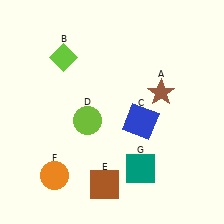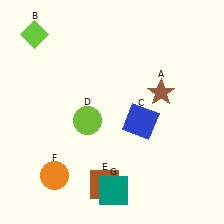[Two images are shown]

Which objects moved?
The objects that moved are: the lime diamond (B), the teal square (G).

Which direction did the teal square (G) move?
The teal square (G) moved left.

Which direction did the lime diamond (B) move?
The lime diamond (B) moved left.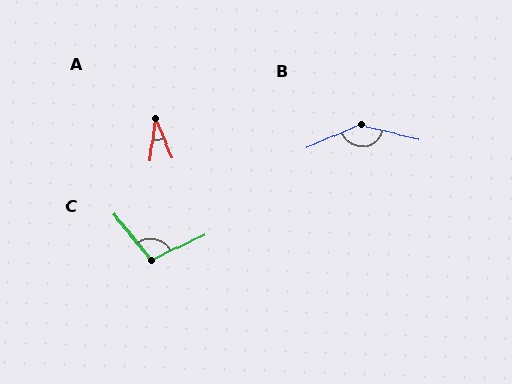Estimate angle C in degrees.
Approximately 104 degrees.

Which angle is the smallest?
A, at approximately 29 degrees.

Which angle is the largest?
B, at approximately 144 degrees.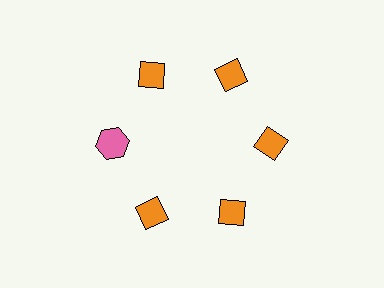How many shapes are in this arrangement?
There are 6 shapes arranged in a ring pattern.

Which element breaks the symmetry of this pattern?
The pink hexagon at roughly the 9 o'clock position breaks the symmetry. All other shapes are orange diamonds.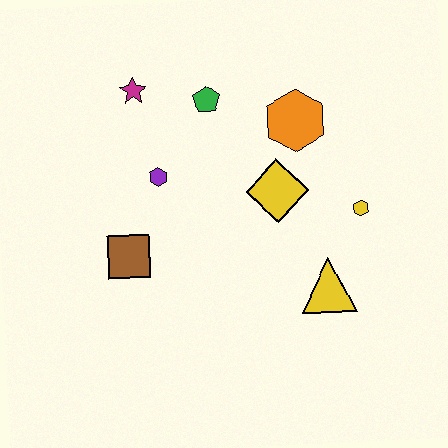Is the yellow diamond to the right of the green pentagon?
Yes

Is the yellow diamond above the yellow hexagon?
Yes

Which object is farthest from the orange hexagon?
The brown square is farthest from the orange hexagon.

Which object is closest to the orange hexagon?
The yellow diamond is closest to the orange hexagon.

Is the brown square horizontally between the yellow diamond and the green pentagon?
No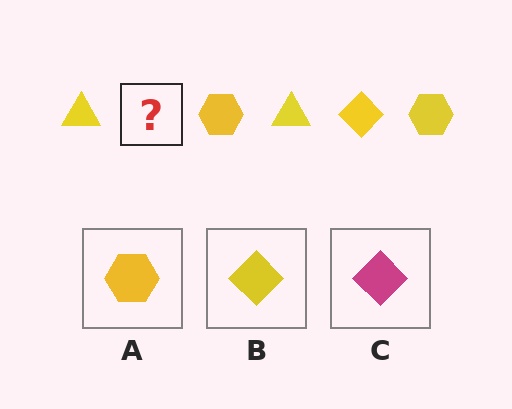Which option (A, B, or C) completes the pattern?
B.